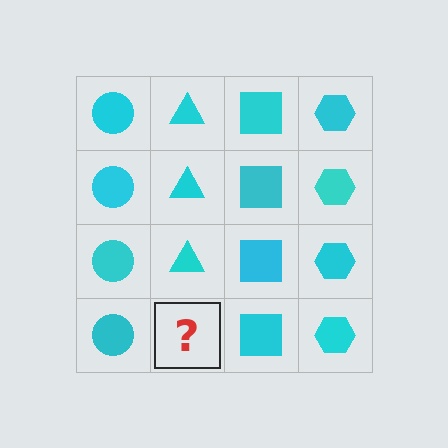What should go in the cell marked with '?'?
The missing cell should contain a cyan triangle.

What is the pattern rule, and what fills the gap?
The rule is that each column has a consistent shape. The gap should be filled with a cyan triangle.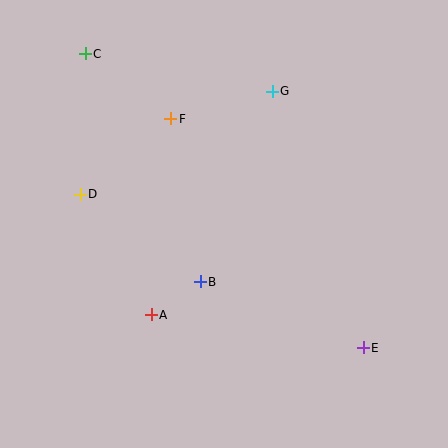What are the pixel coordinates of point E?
Point E is at (363, 348).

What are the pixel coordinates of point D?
Point D is at (80, 194).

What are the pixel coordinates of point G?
Point G is at (272, 91).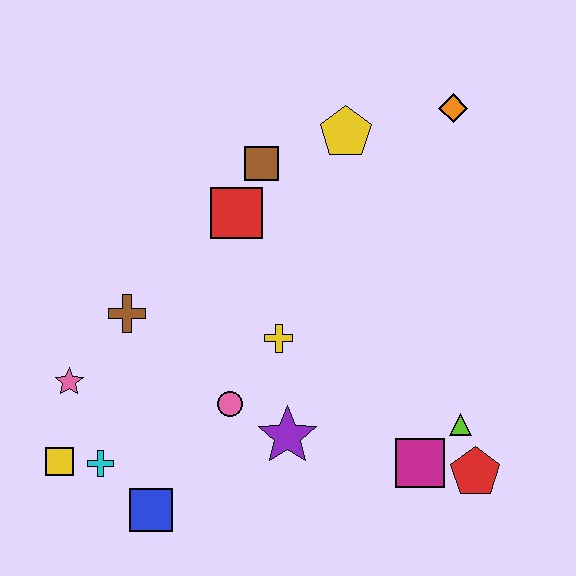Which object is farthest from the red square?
The red pentagon is farthest from the red square.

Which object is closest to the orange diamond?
The yellow pentagon is closest to the orange diamond.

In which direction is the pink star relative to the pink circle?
The pink star is to the left of the pink circle.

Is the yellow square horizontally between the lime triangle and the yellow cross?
No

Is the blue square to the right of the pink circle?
No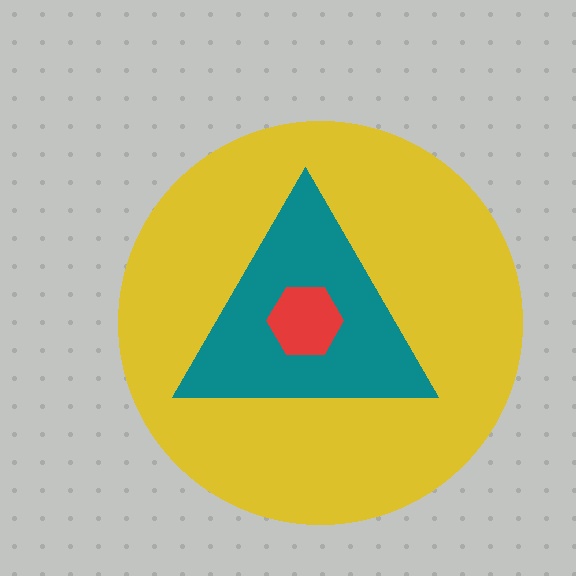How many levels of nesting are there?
3.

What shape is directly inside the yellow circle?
The teal triangle.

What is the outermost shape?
The yellow circle.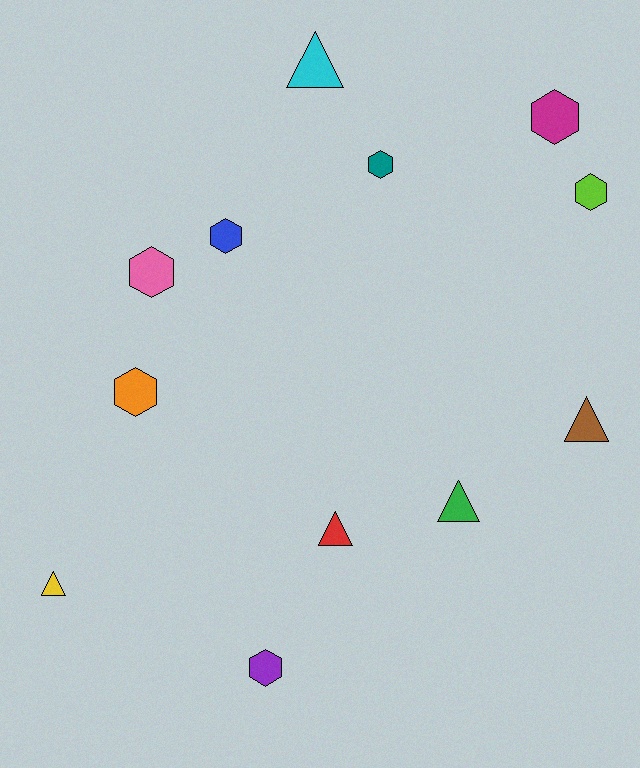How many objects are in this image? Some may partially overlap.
There are 12 objects.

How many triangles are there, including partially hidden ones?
There are 5 triangles.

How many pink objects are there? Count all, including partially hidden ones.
There is 1 pink object.